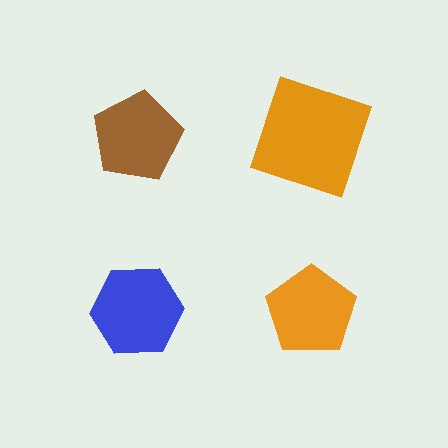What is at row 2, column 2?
An orange pentagon.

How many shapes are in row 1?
2 shapes.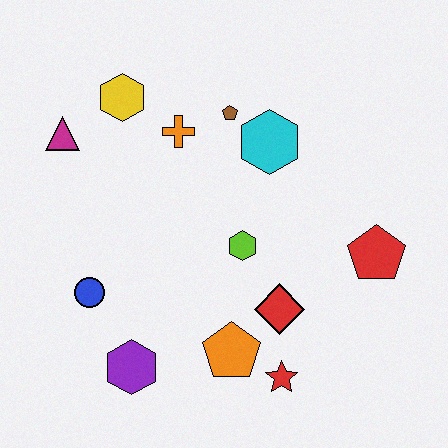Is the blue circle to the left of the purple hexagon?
Yes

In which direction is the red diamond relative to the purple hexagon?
The red diamond is to the right of the purple hexagon.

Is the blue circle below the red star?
No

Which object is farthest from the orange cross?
The red star is farthest from the orange cross.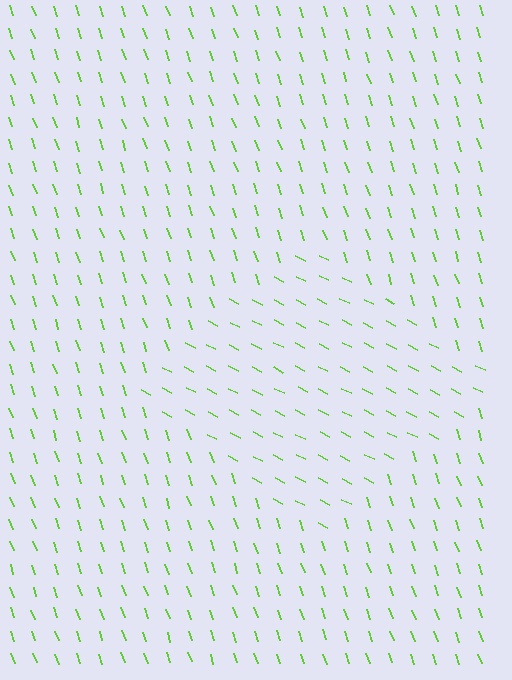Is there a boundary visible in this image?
Yes, there is a texture boundary formed by a change in line orientation.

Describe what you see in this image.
The image is filled with small lime line segments. A diamond region in the image has lines oriented differently from the surrounding lines, creating a visible texture boundary.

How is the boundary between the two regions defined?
The boundary is defined purely by a change in line orientation (approximately 45 degrees difference). All lines are the same color and thickness.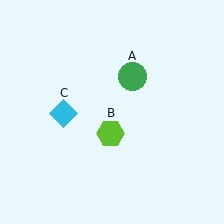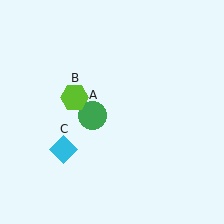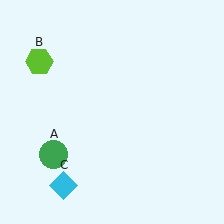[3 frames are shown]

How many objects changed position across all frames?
3 objects changed position: green circle (object A), lime hexagon (object B), cyan diamond (object C).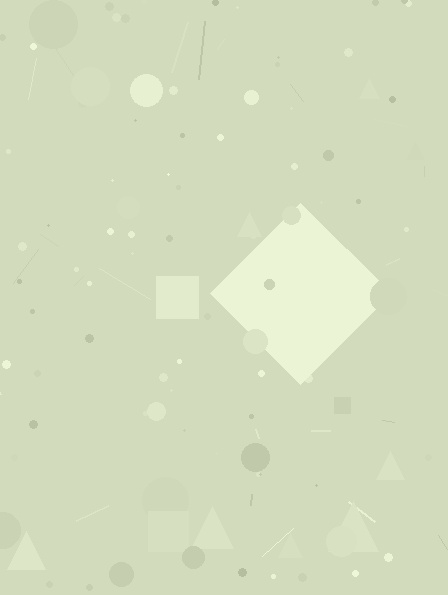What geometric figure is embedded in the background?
A diamond is embedded in the background.